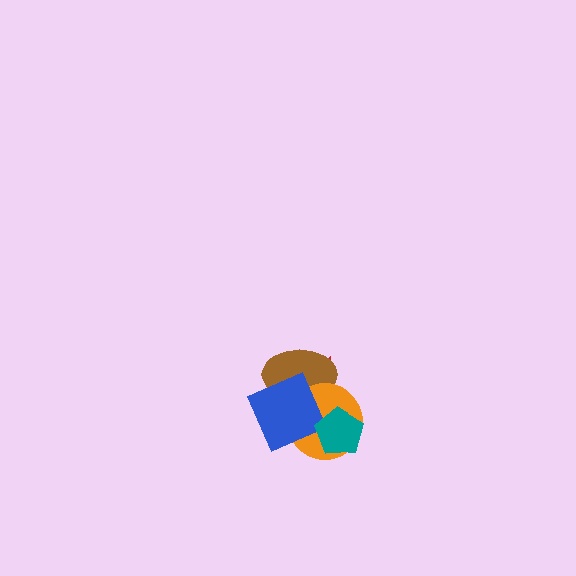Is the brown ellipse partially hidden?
Yes, it is partially covered by another shape.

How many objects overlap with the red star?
4 objects overlap with the red star.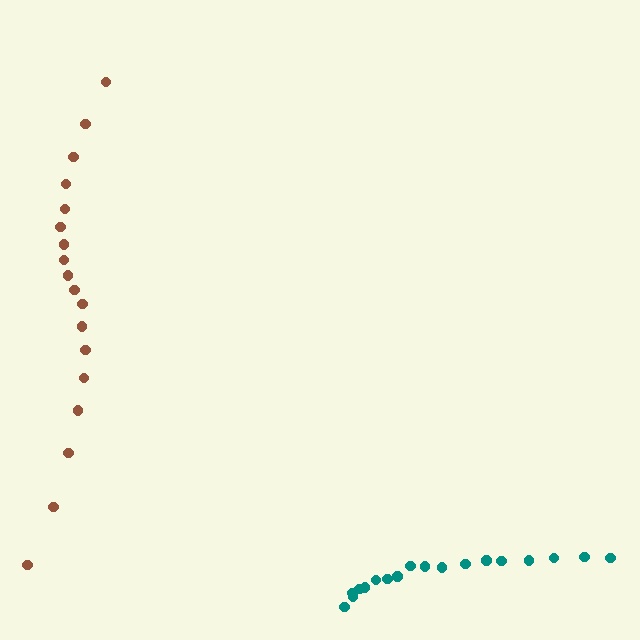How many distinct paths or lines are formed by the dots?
There are 2 distinct paths.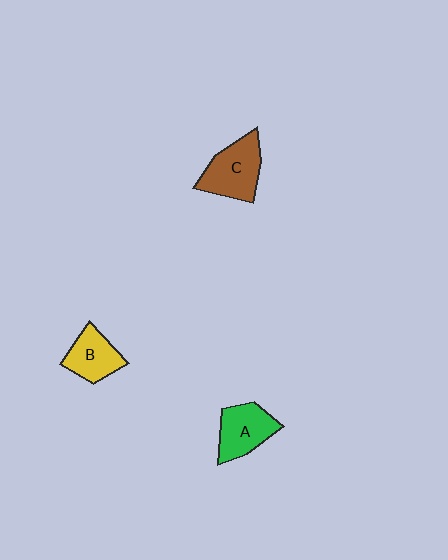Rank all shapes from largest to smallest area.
From largest to smallest: C (brown), A (green), B (yellow).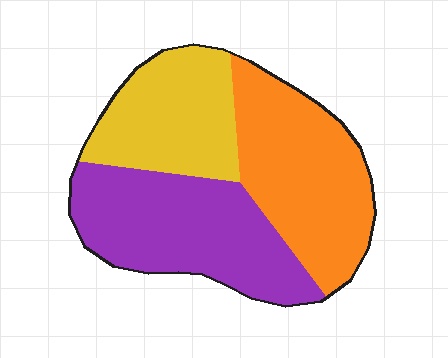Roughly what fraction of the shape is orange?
Orange covers 36% of the shape.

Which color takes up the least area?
Yellow, at roughly 25%.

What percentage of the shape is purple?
Purple takes up between a quarter and a half of the shape.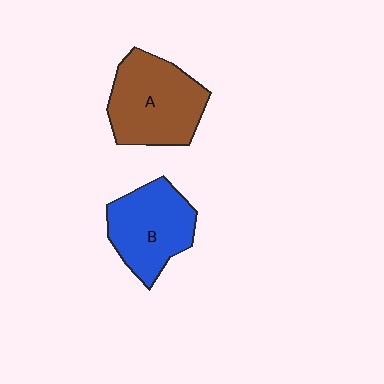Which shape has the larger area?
Shape A (brown).